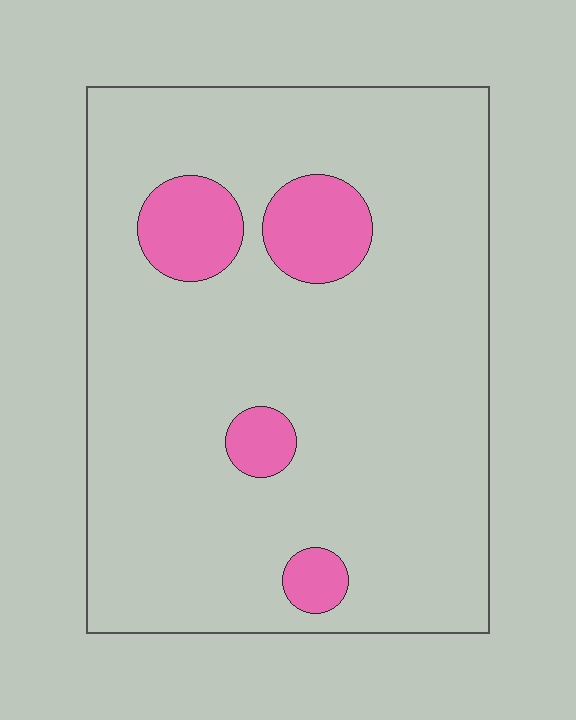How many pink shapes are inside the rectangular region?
4.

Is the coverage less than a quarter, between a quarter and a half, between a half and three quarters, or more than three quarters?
Less than a quarter.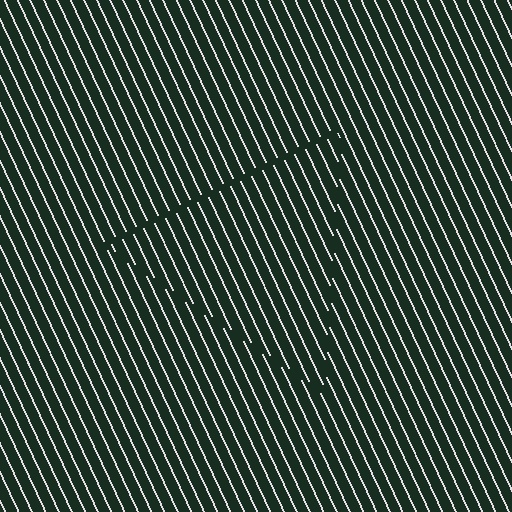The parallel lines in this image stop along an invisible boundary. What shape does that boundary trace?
An illusory triangle. The interior of the shape contains the same grating, shifted by half a period — the contour is defined by the phase discontinuity where line-ends from the inner and outer gratings abut.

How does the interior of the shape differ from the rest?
The interior of the shape contains the same grating, shifted by half a period — the contour is defined by the phase discontinuity where line-ends from the inner and outer gratings abut.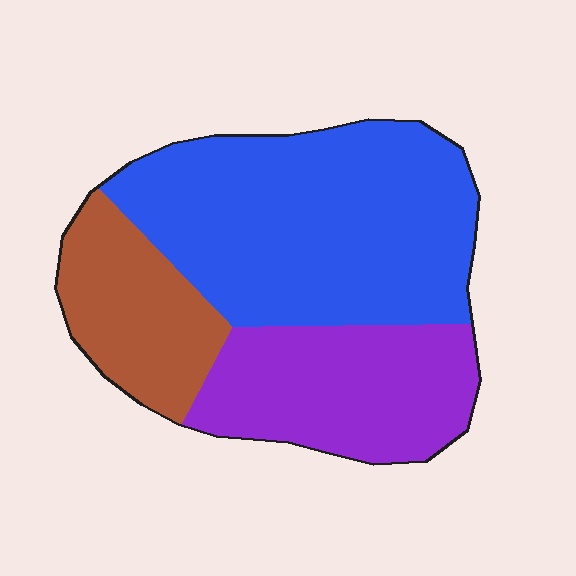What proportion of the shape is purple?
Purple covers roughly 30% of the shape.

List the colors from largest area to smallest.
From largest to smallest: blue, purple, brown.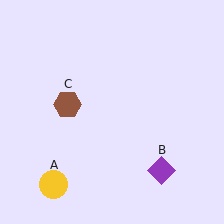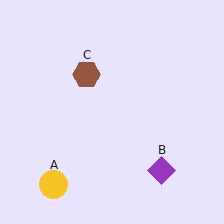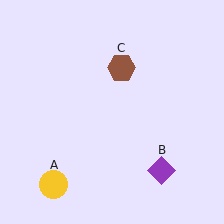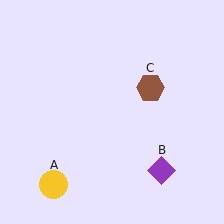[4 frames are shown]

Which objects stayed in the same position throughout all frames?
Yellow circle (object A) and purple diamond (object B) remained stationary.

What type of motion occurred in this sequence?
The brown hexagon (object C) rotated clockwise around the center of the scene.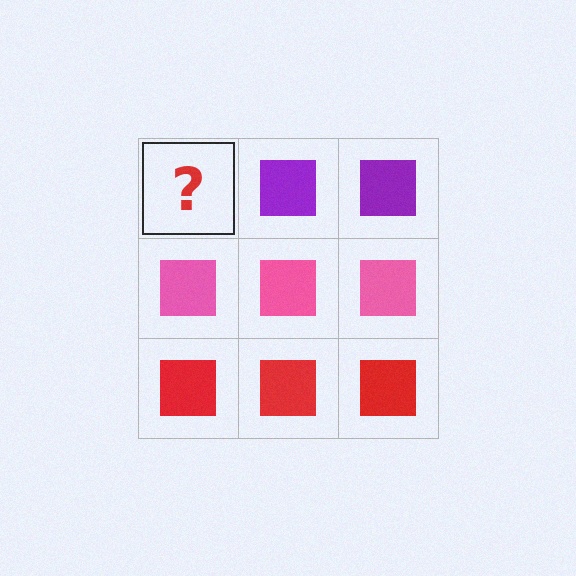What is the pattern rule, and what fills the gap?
The rule is that each row has a consistent color. The gap should be filled with a purple square.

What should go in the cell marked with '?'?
The missing cell should contain a purple square.